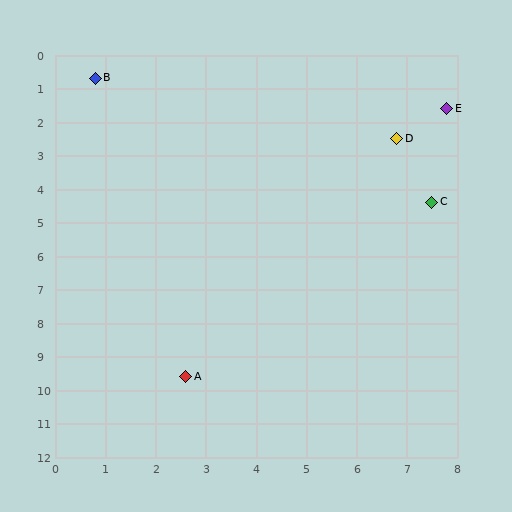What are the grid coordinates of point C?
Point C is at approximately (7.5, 4.4).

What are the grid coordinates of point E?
Point E is at approximately (7.8, 1.6).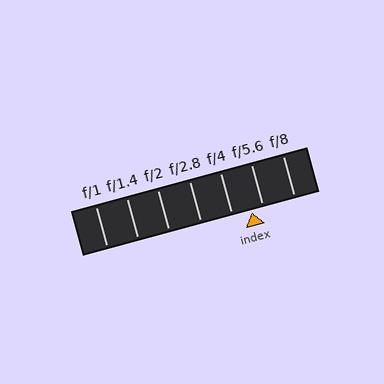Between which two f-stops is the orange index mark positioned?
The index mark is between f/4 and f/5.6.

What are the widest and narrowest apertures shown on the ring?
The widest aperture shown is f/1 and the narrowest is f/8.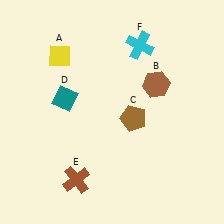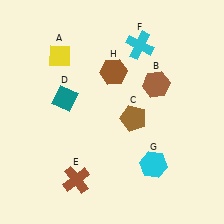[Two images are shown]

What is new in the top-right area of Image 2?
A brown hexagon (H) was added in the top-right area of Image 2.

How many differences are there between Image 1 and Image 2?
There are 2 differences between the two images.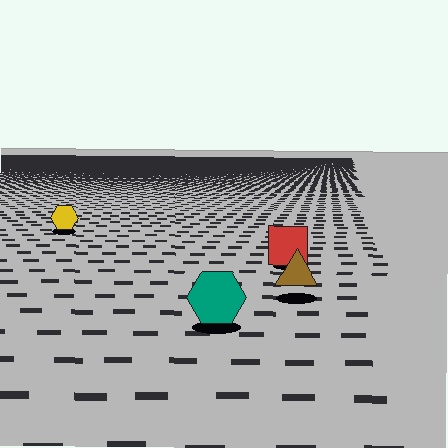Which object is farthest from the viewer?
The yellow hexagon is farthest from the viewer. It appears smaller and the ground texture around it is denser.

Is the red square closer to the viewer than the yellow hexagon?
Yes. The red square is closer — you can tell from the texture gradient: the ground texture is coarser near it.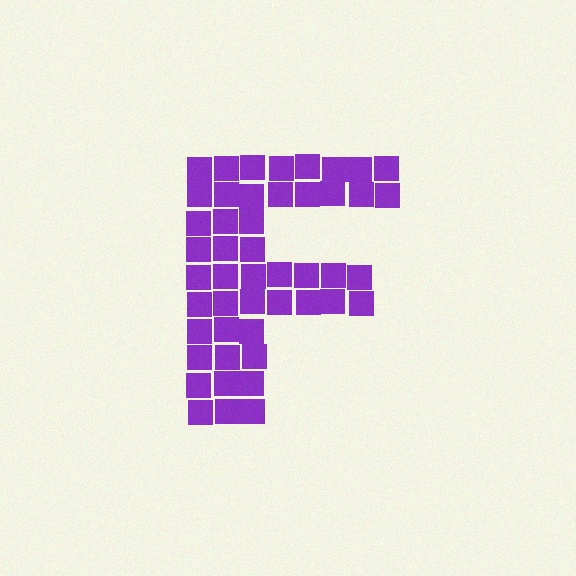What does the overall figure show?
The overall figure shows the letter F.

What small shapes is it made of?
It is made of small squares.